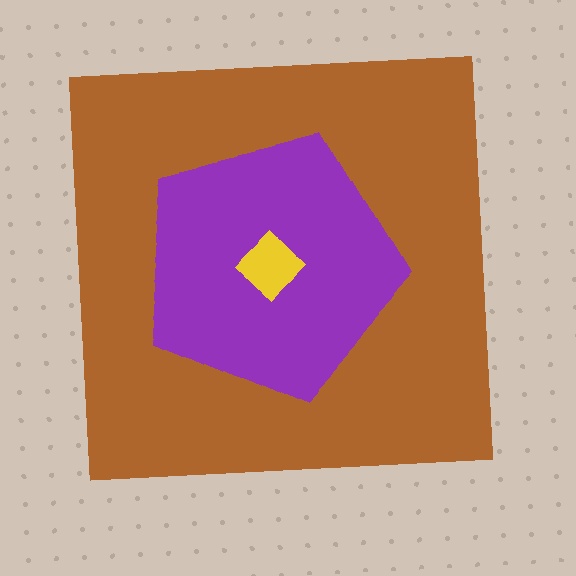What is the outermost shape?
The brown square.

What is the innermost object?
The yellow diamond.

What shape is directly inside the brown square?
The purple pentagon.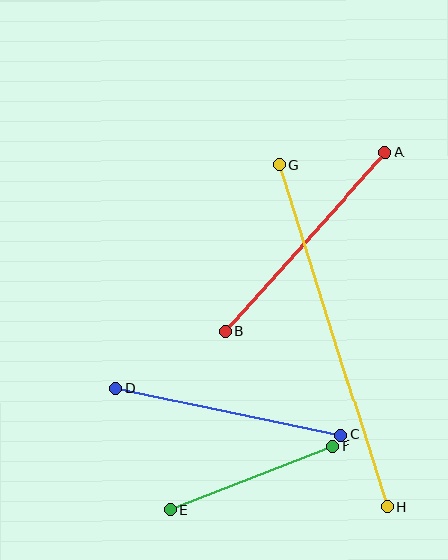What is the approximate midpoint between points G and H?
The midpoint is at approximately (333, 336) pixels.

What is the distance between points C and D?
The distance is approximately 229 pixels.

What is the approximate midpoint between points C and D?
The midpoint is at approximately (228, 412) pixels.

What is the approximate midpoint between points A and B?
The midpoint is at approximately (305, 242) pixels.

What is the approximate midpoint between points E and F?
The midpoint is at approximately (251, 478) pixels.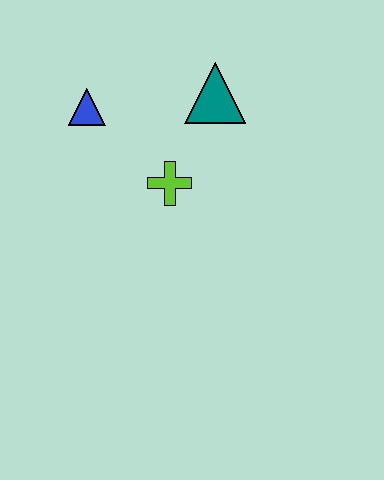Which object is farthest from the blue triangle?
The teal triangle is farthest from the blue triangle.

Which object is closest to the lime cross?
The teal triangle is closest to the lime cross.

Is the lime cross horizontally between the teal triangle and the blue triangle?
Yes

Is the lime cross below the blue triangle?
Yes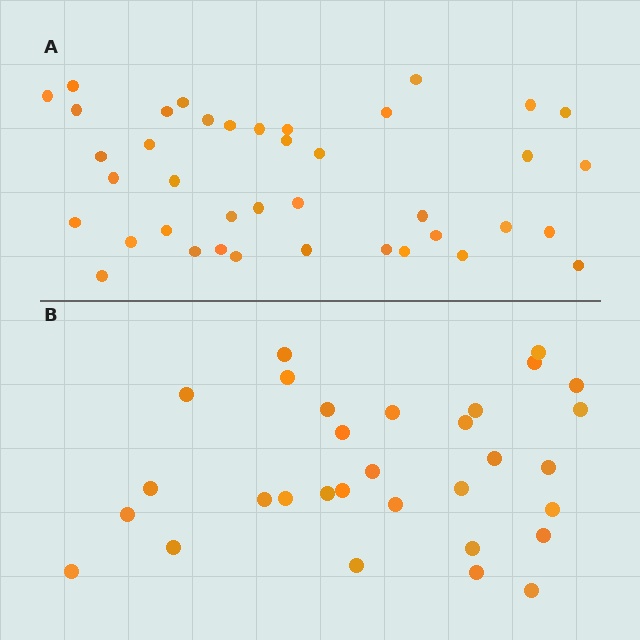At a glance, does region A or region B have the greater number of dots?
Region A (the top region) has more dots.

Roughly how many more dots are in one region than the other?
Region A has roughly 8 or so more dots than region B.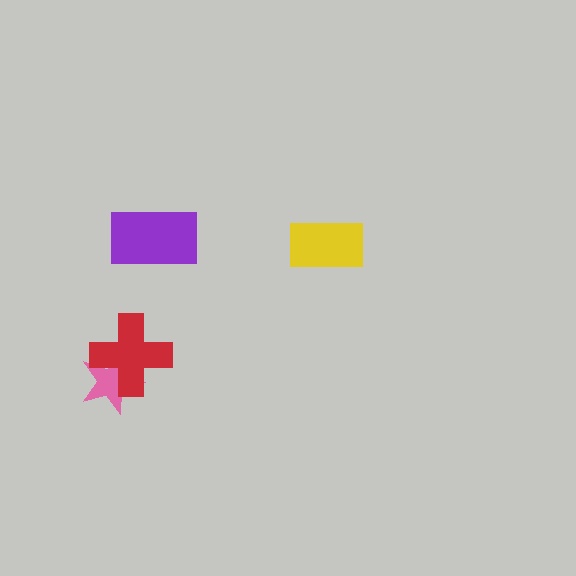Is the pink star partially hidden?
Yes, it is partially covered by another shape.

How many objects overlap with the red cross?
1 object overlaps with the red cross.